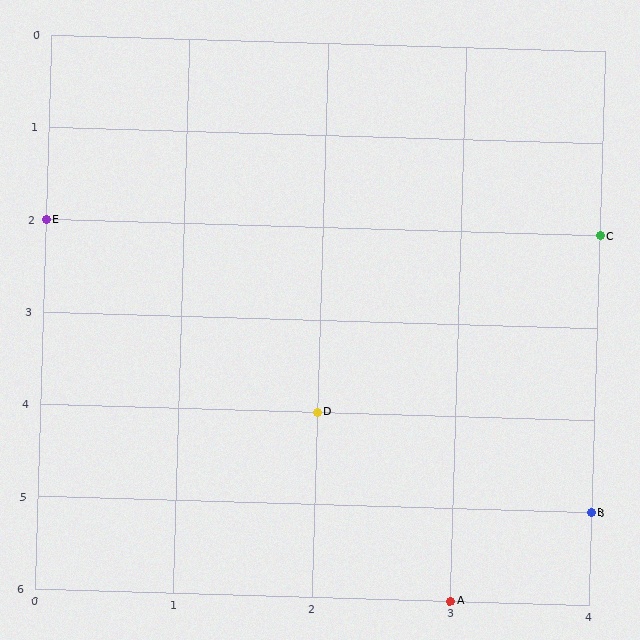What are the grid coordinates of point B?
Point B is at grid coordinates (4, 5).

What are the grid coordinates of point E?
Point E is at grid coordinates (0, 2).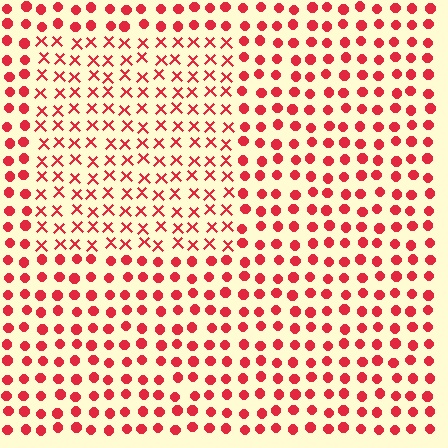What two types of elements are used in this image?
The image uses X marks inside the rectangle region and circles outside it.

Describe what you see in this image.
The image is filled with small red elements arranged in a uniform grid. A rectangle-shaped region contains X marks, while the surrounding area contains circles. The boundary is defined purely by the change in element shape.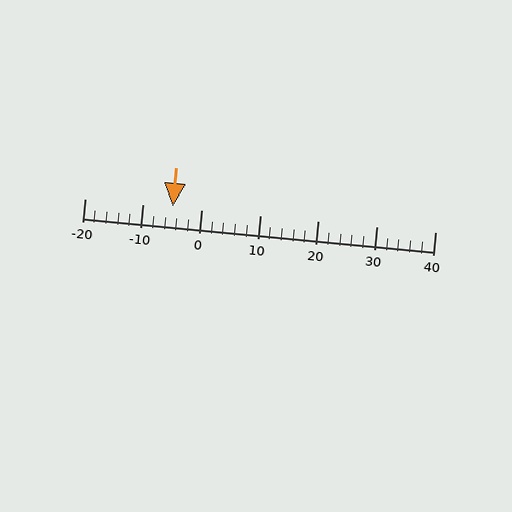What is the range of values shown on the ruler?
The ruler shows values from -20 to 40.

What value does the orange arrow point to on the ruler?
The orange arrow points to approximately -5.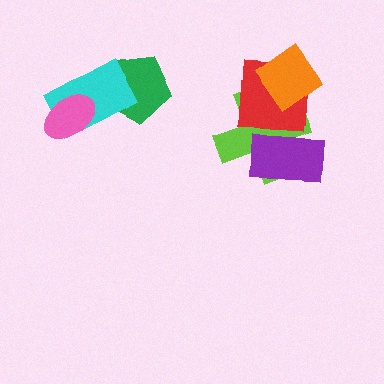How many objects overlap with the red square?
2 objects overlap with the red square.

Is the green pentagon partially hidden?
Yes, it is partially covered by another shape.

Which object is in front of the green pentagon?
The cyan rectangle is in front of the green pentagon.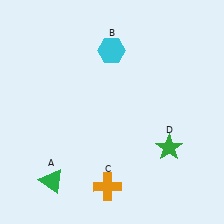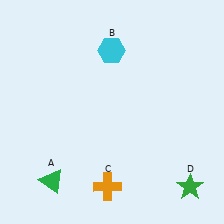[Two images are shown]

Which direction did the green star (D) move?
The green star (D) moved down.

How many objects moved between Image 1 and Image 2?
1 object moved between the two images.